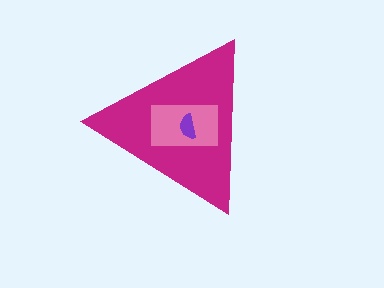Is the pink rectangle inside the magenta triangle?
Yes.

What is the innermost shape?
The purple semicircle.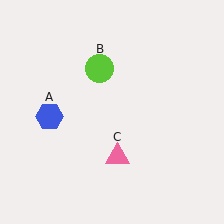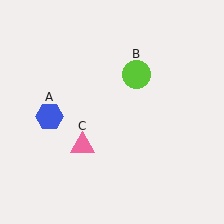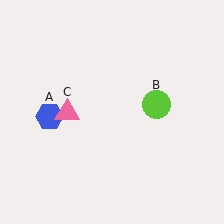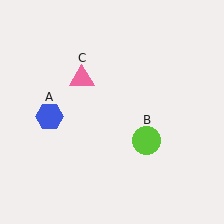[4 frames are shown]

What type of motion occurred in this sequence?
The lime circle (object B), pink triangle (object C) rotated clockwise around the center of the scene.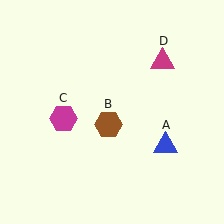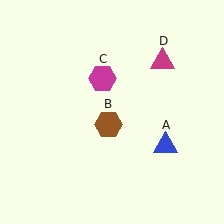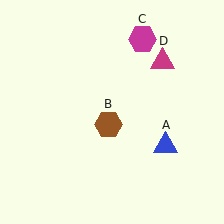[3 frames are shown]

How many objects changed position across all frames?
1 object changed position: magenta hexagon (object C).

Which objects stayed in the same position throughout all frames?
Blue triangle (object A) and brown hexagon (object B) and magenta triangle (object D) remained stationary.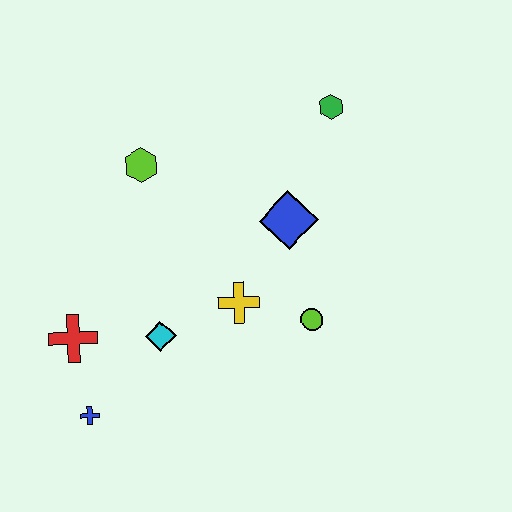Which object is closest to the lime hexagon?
The blue diamond is closest to the lime hexagon.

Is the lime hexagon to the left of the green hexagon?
Yes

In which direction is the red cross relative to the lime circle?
The red cross is to the left of the lime circle.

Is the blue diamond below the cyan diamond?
No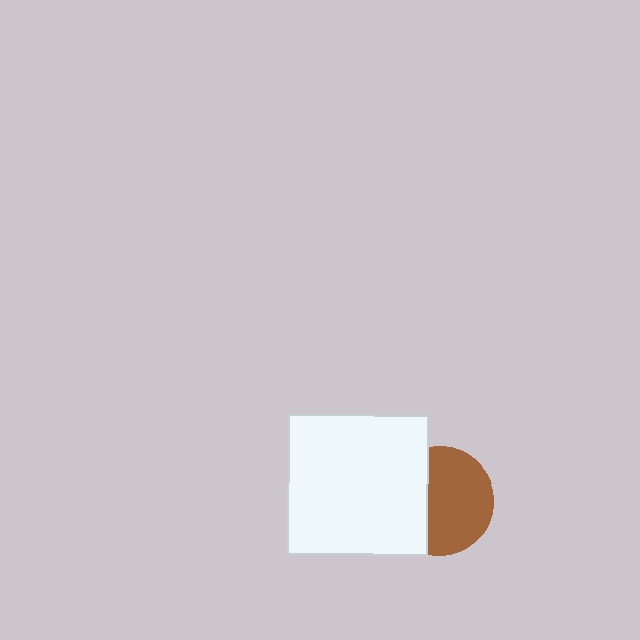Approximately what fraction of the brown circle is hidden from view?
Roughly 37% of the brown circle is hidden behind the white square.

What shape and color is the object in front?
The object in front is a white square.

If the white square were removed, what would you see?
You would see the complete brown circle.